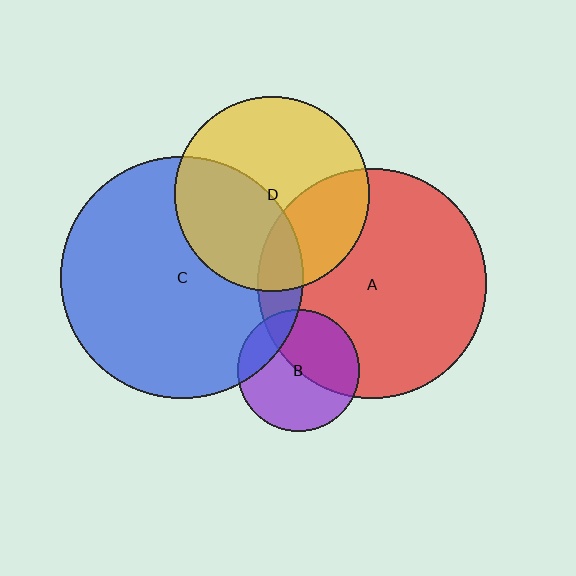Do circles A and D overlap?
Yes.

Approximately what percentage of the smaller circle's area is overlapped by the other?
Approximately 30%.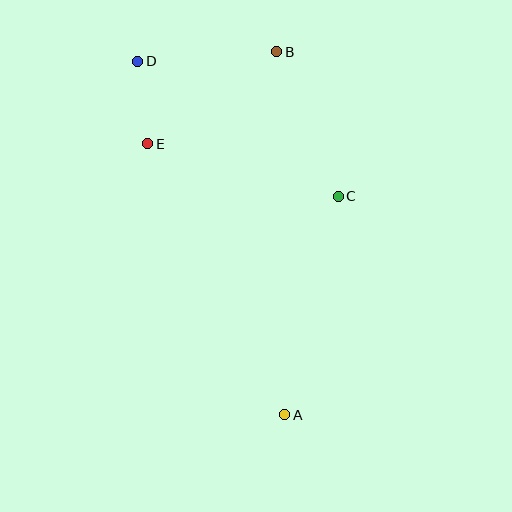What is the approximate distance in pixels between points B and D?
The distance between B and D is approximately 140 pixels.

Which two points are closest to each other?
Points D and E are closest to each other.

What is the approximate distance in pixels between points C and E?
The distance between C and E is approximately 198 pixels.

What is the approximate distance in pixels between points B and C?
The distance between B and C is approximately 157 pixels.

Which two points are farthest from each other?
Points A and D are farthest from each other.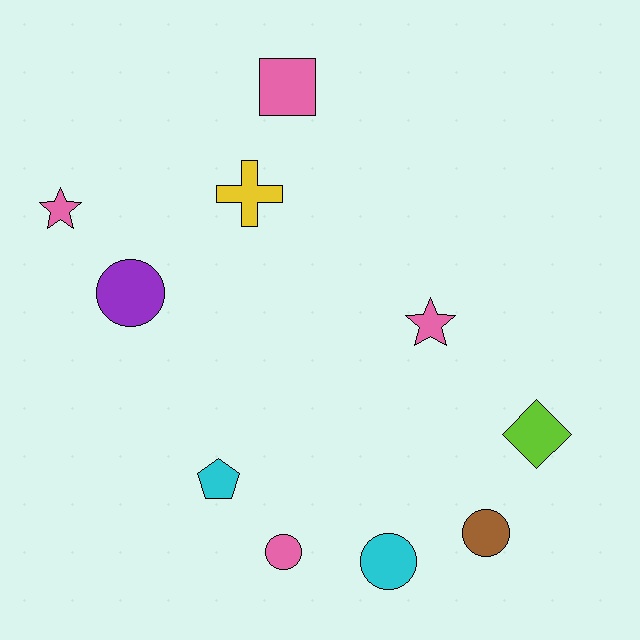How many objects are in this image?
There are 10 objects.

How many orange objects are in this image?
There are no orange objects.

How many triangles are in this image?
There are no triangles.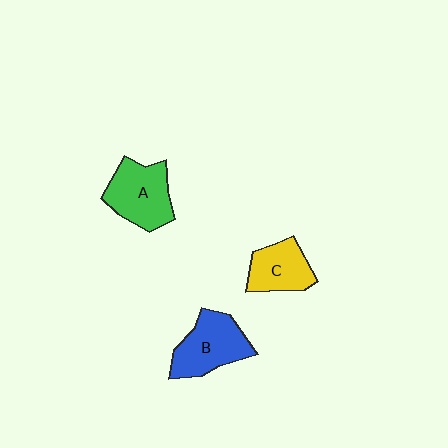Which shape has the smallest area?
Shape C (yellow).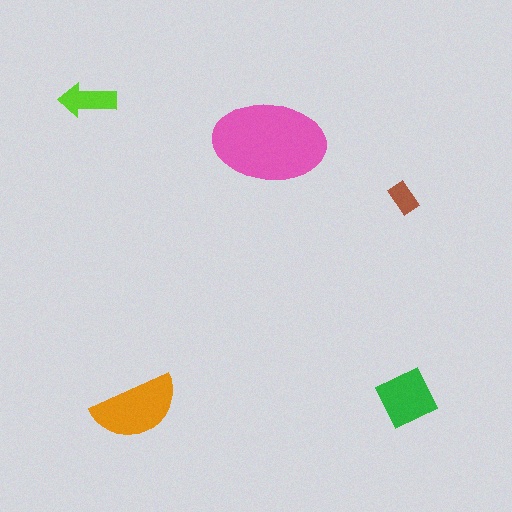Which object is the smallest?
The brown rectangle.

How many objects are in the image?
There are 5 objects in the image.